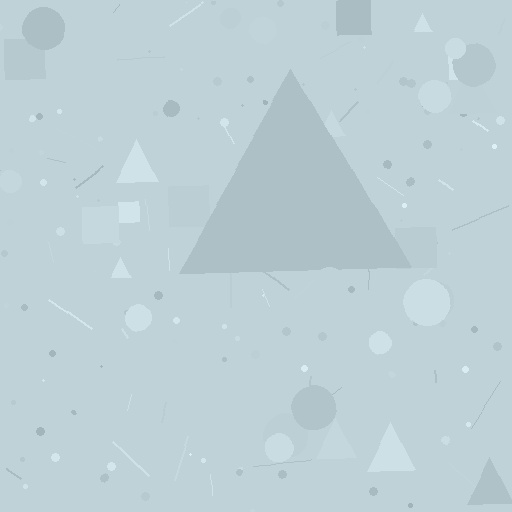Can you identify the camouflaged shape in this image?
The camouflaged shape is a triangle.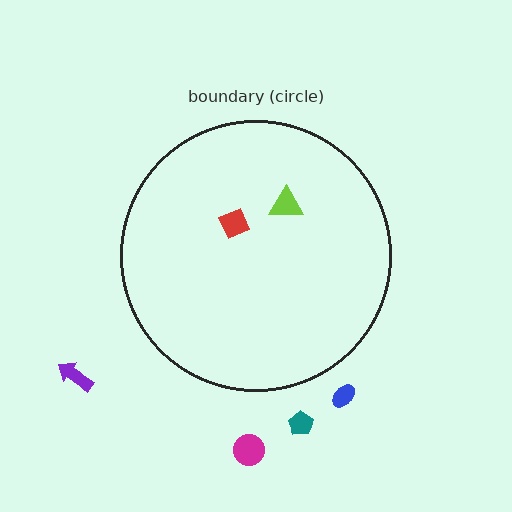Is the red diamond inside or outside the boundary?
Inside.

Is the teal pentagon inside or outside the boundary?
Outside.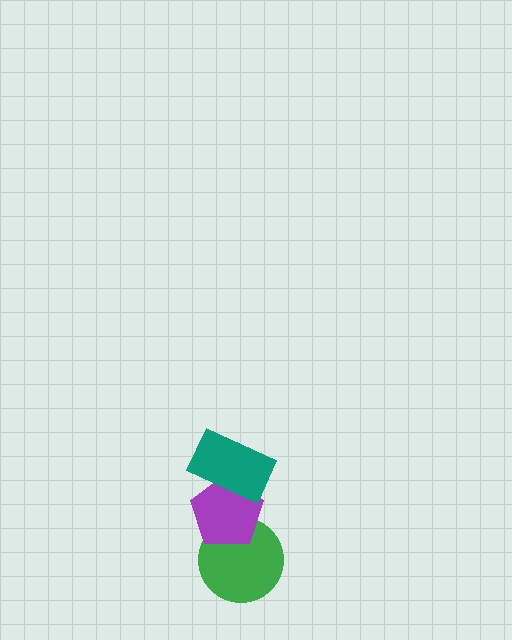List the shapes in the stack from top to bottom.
From top to bottom: the teal rectangle, the purple pentagon, the green circle.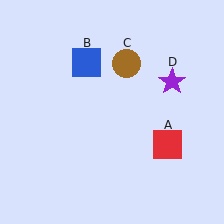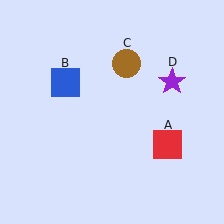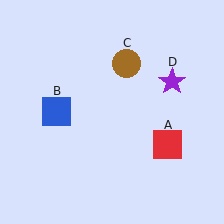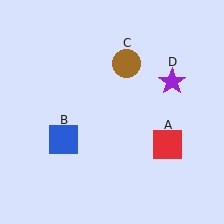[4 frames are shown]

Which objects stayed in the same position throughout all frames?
Red square (object A) and brown circle (object C) and purple star (object D) remained stationary.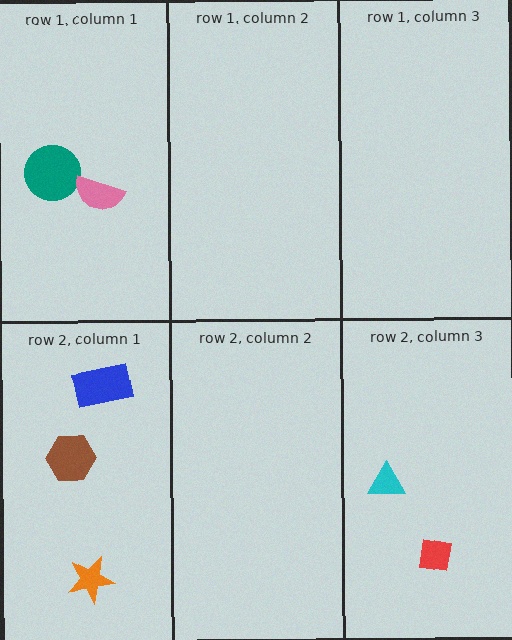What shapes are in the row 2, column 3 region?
The cyan triangle, the red square.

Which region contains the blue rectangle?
The row 2, column 1 region.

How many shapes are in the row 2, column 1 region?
3.